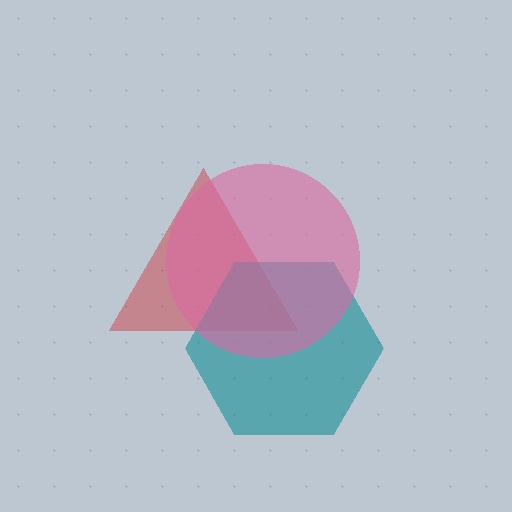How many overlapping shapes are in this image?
There are 3 overlapping shapes in the image.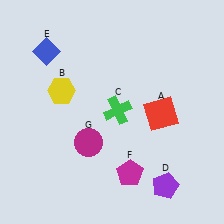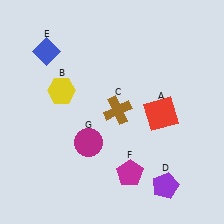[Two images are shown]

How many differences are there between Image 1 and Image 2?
There is 1 difference between the two images.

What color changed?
The cross (C) changed from green in Image 1 to brown in Image 2.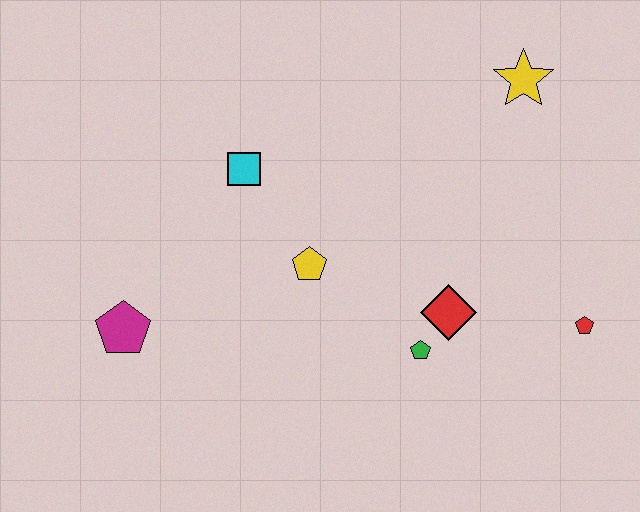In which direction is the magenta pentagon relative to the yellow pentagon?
The magenta pentagon is to the left of the yellow pentagon.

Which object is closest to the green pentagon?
The red diamond is closest to the green pentagon.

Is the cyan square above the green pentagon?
Yes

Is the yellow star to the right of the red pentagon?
No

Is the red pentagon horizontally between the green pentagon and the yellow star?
No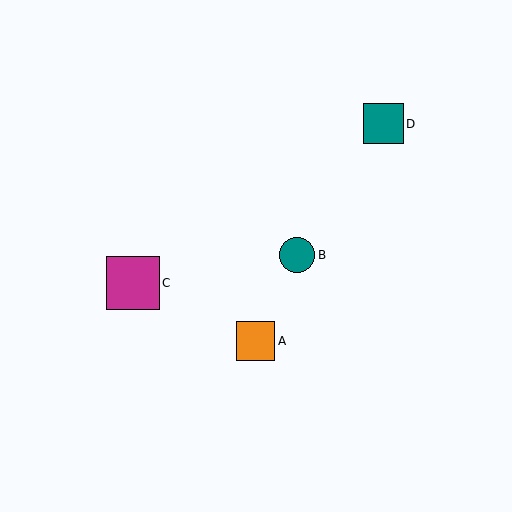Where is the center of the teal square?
The center of the teal square is at (383, 124).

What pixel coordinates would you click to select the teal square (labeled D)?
Click at (383, 124) to select the teal square D.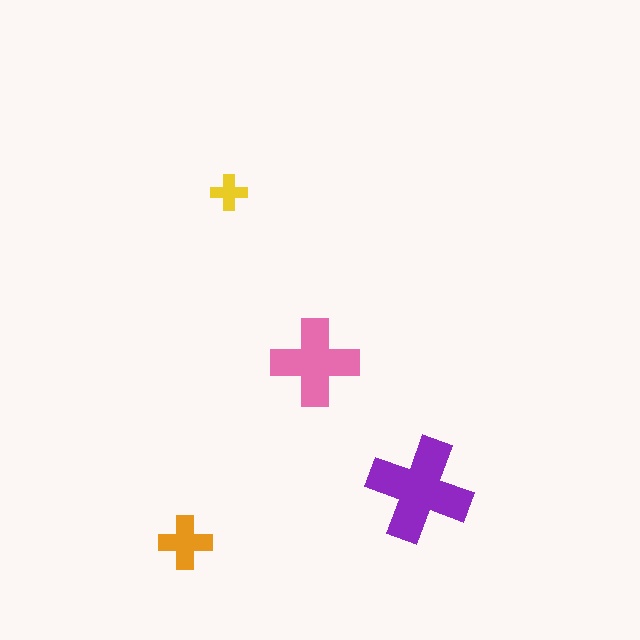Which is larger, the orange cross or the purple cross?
The purple one.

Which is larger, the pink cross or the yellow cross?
The pink one.